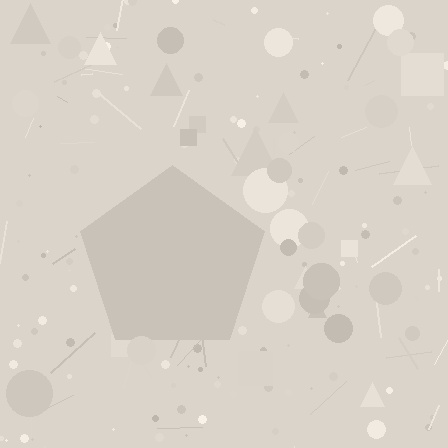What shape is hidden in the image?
A pentagon is hidden in the image.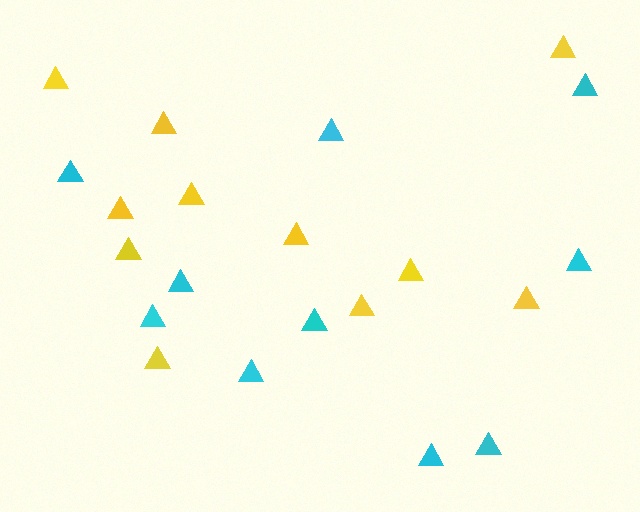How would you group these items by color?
There are 2 groups: one group of cyan triangles (10) and one group of yellow triangles (11).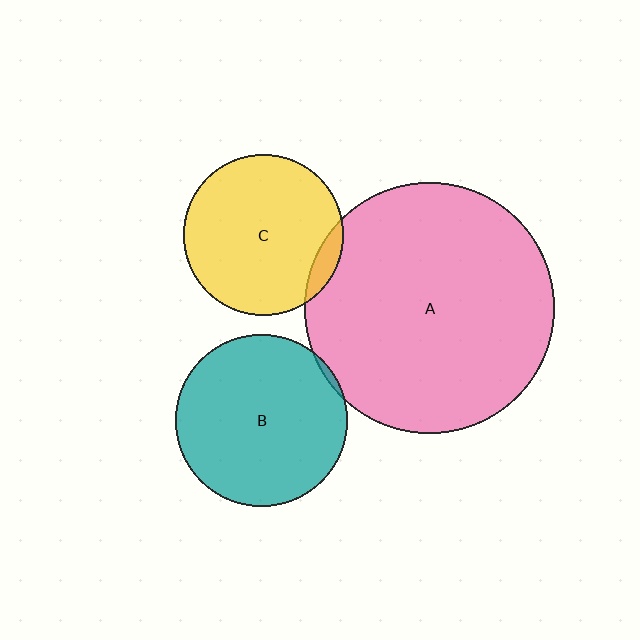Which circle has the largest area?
Circle A (pink).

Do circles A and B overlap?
Yes.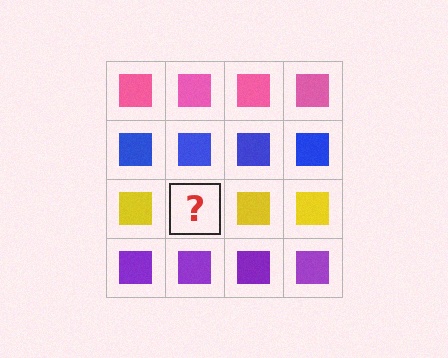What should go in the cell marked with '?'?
The missing cell should contain a yellow square.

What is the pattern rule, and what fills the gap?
The rule is that each row has a consistent color. The gap should be filled with a yellow square.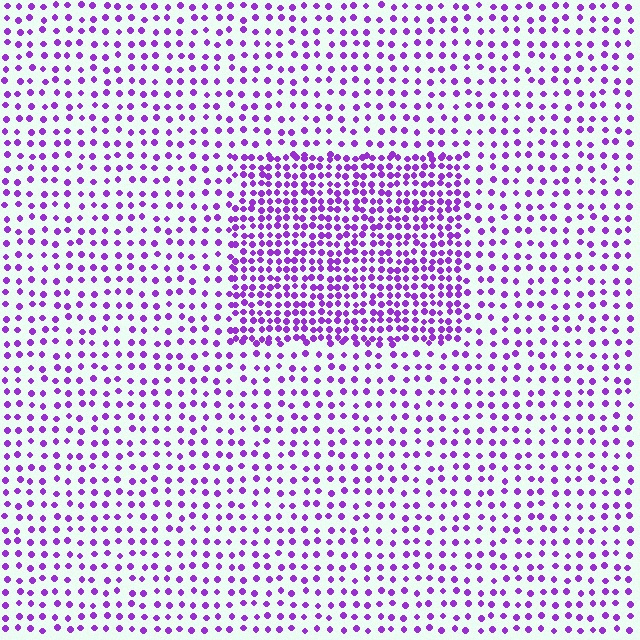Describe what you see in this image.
The image contains small purple elements arranged at two different densities. A rectangle-shaped region is visible where the elements are more densely packed than the surrounding area.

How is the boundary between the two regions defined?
The boundary is defined by a change in element density (approximately 2.1x ratio). All elements are the same color, size, and shape.